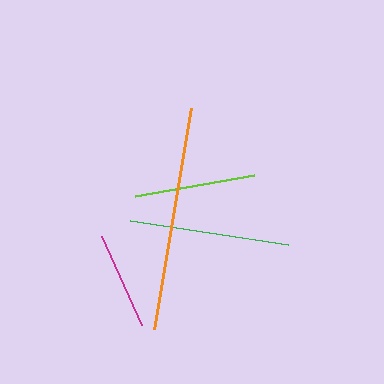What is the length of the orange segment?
The orange segment is approximately 224 pixels long.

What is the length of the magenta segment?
The magenta segment is approximately 97 pixels long.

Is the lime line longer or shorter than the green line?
The green line is longer than the lime line.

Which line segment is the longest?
The orange line is the longest at approximately 224 pixels.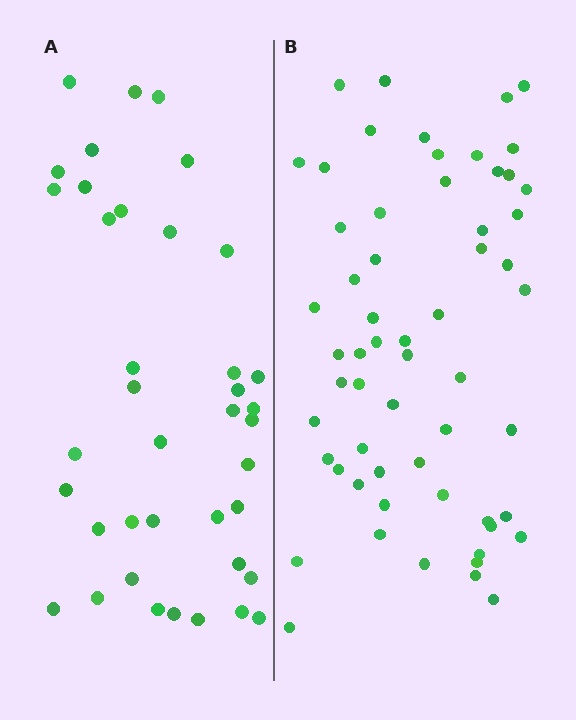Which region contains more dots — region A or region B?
Region B (the right region) has more dots.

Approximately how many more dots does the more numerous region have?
Region B has approximately 20 more dots than region A.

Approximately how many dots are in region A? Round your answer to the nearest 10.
About 40 dots. (The exact count is 39, which rounds to 40.)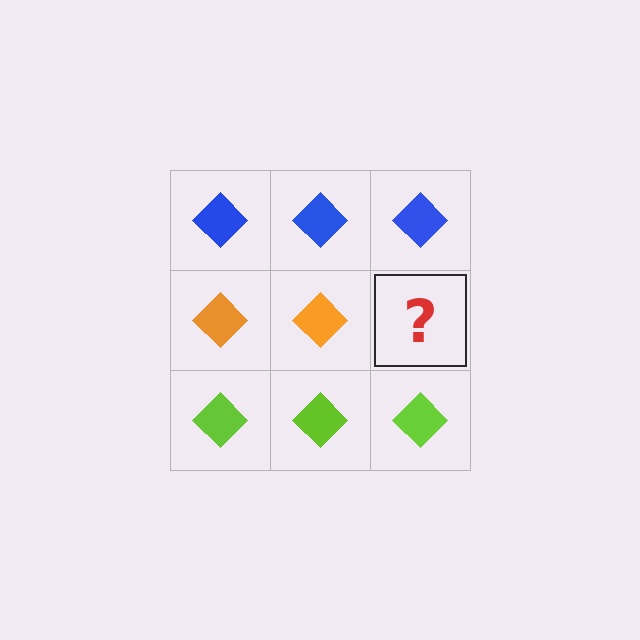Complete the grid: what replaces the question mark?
The question mark should be replaced with an orange diamond.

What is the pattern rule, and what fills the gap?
The rule is that each row has a consistent color. The gap should be filled with an orange diamond.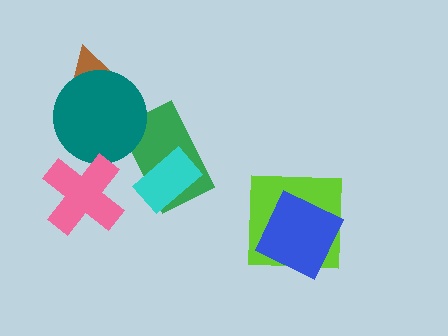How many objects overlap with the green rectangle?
2 objects overlap with the green rectangle.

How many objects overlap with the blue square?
1 object overlaps with the blue square.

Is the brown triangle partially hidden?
Yes, it is partially covered by another shape.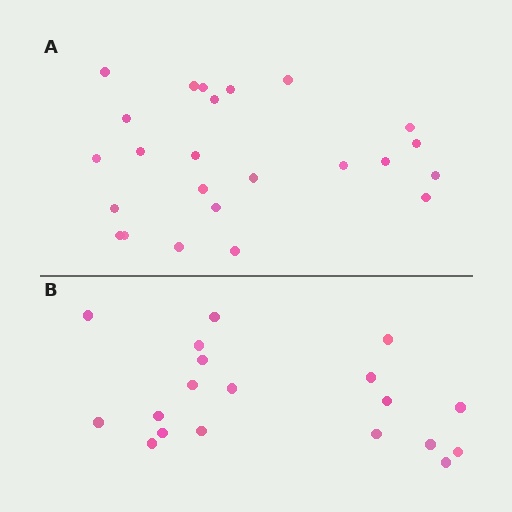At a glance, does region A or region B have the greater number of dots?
Region A (the top region) has more dots.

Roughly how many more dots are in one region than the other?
Region A has about 5 more dots than region B.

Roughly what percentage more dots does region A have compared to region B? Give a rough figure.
About 25% more.